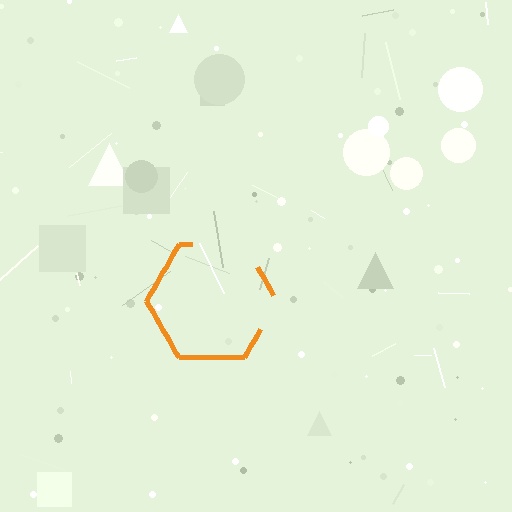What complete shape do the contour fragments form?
The contour fragments form a hexagon.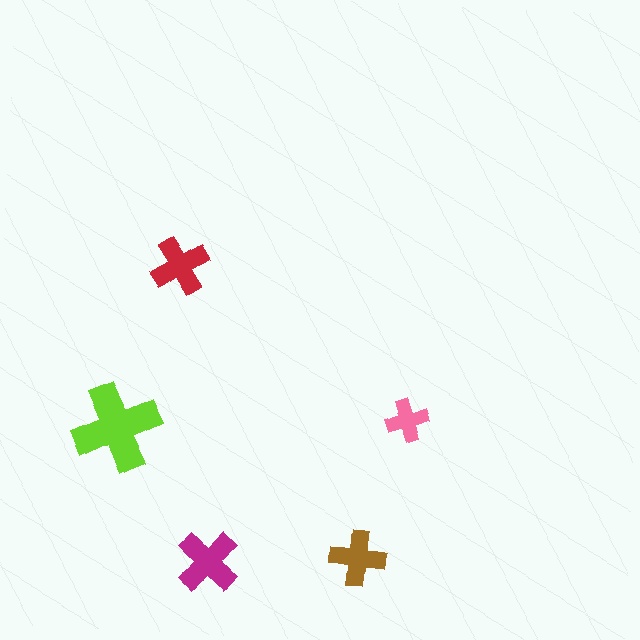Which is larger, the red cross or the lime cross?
The lime one.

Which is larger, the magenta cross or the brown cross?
The magenta one.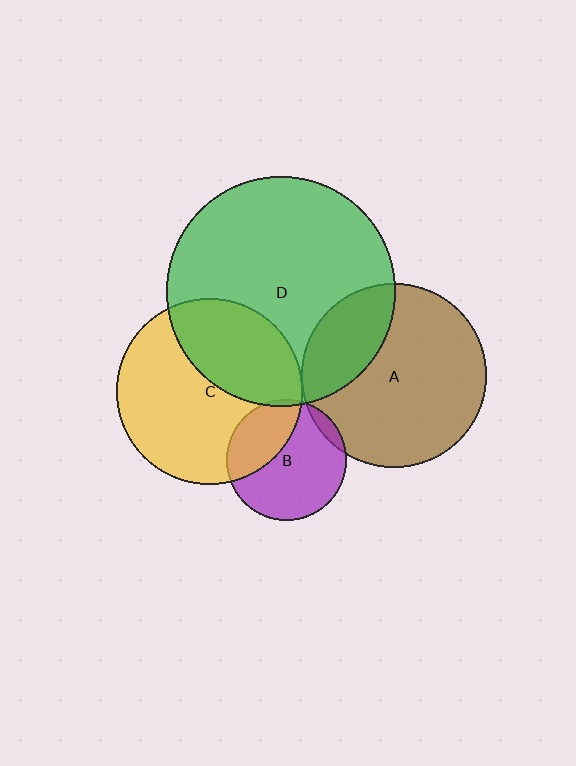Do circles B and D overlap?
Yes.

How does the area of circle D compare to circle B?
Approximately 3.6 times.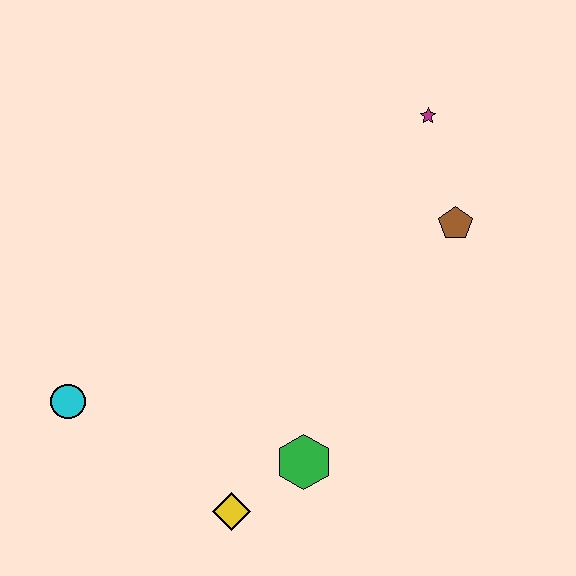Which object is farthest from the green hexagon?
The magenta star is farthest from the green hexagon.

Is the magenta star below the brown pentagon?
No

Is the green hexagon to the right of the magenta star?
No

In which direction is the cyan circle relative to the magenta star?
The cyan circle is to the left of the magenta star.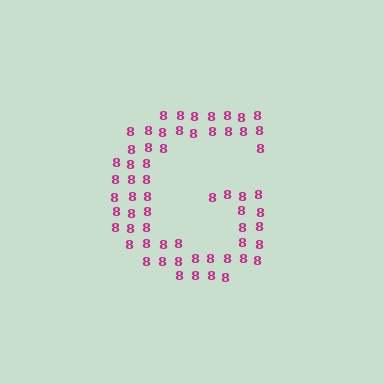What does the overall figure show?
The overall figure shows the letter G.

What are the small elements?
The small elements are digit 8's.